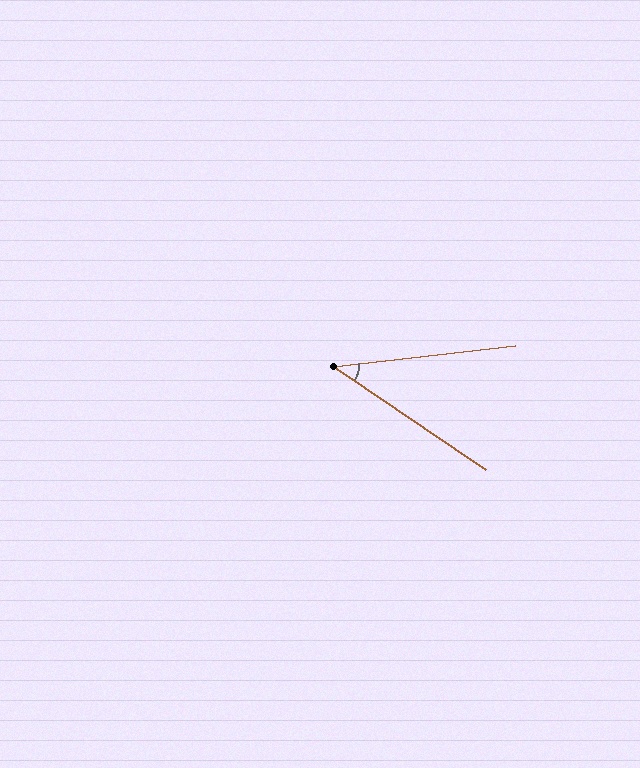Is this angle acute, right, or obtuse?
It is acute.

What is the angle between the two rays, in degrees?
Approximately 41 degrees.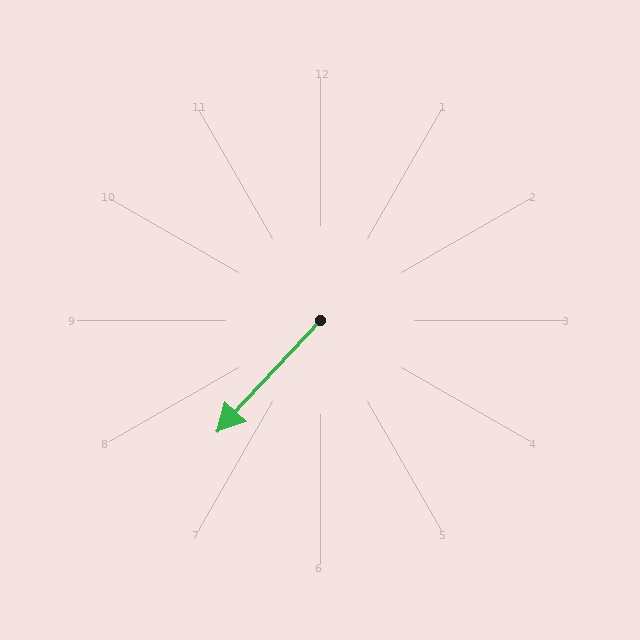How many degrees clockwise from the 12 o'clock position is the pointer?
Approximately 223 degrees.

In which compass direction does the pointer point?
Southwest.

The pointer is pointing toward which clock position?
Roughly 7 o'clock.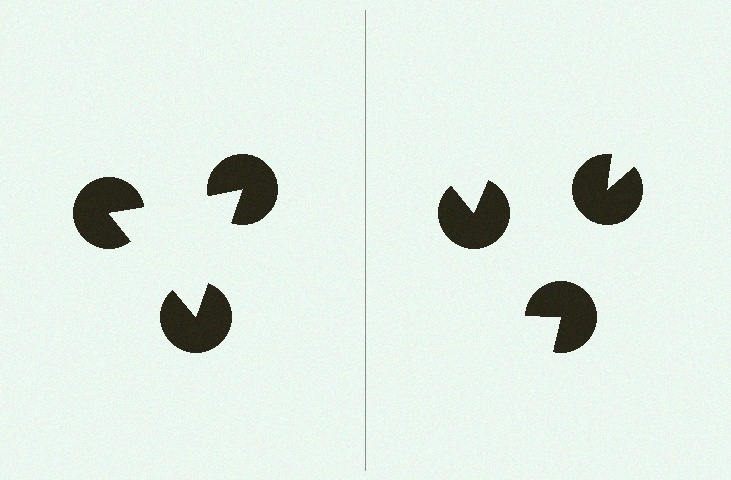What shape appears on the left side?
An illusory triangle.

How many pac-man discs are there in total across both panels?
6 — 3 on each side.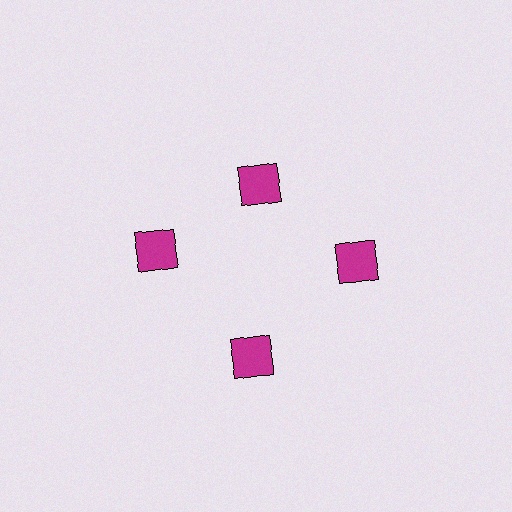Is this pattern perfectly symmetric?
No. The 4 magenta squares are arranged in a ring, but one element near the 12 o'clock position is pulled inward toward the center, breaking the 4-fold rotational symmetry.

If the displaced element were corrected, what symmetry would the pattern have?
It would have 4-fold rotational symmetry — the pattern would map onto itself every 90 degrees.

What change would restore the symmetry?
The symmetry would be restored by moving it outward, back onto the ring so that all 4 squares sit at equal angles and equal distance from the center.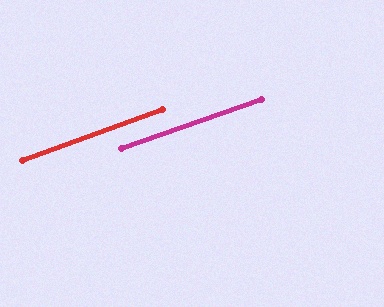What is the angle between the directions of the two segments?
Approximately 1 degree.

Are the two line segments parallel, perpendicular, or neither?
Parallel — their directions differ by only 0.7°.